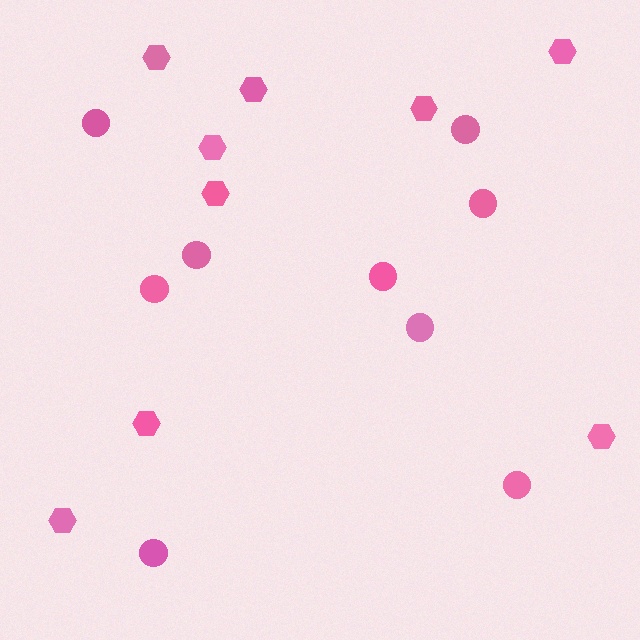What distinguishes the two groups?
There are 2 groups: one group of hexagons (9) and one group of circles (9).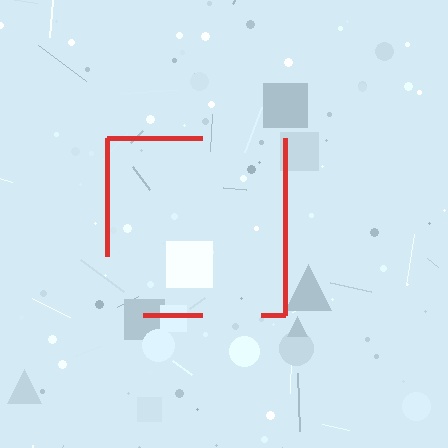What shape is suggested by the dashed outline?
The dashed outline suggests a square.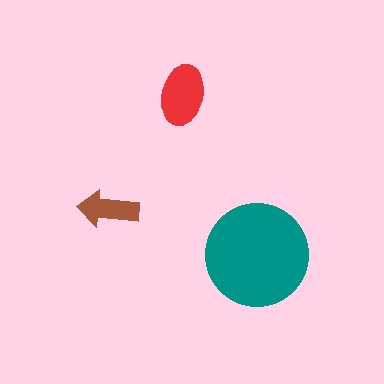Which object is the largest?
The teal circle.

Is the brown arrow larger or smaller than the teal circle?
Smaller.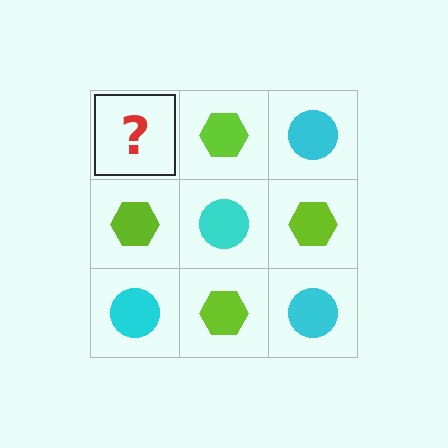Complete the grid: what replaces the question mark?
The question mark should be replaced with a cyan circle.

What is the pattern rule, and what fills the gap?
The rule is that it alternates cyan circle and lime hexagon in a checkerboard pattern. The gap should be filled with a cyan circle.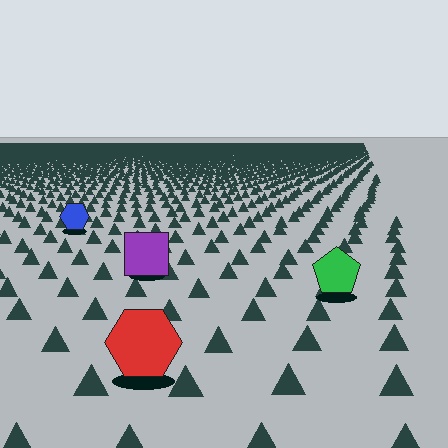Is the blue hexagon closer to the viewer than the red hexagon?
No. The red hexagon is closer — you can tell from the texture gradient: the ground texture is coarser near it.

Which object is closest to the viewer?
The red hexagon is closest. The texture marks near it are larger and more spread out.